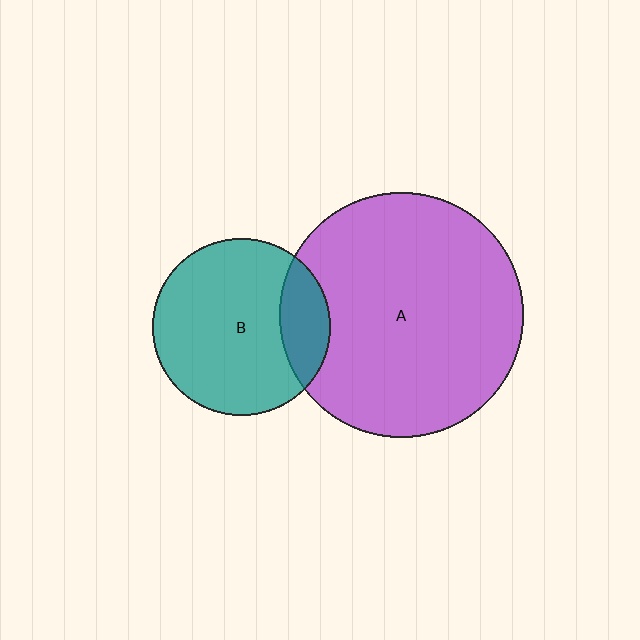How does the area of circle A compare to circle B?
Approximately 1.9 times.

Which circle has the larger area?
Circle A (purple).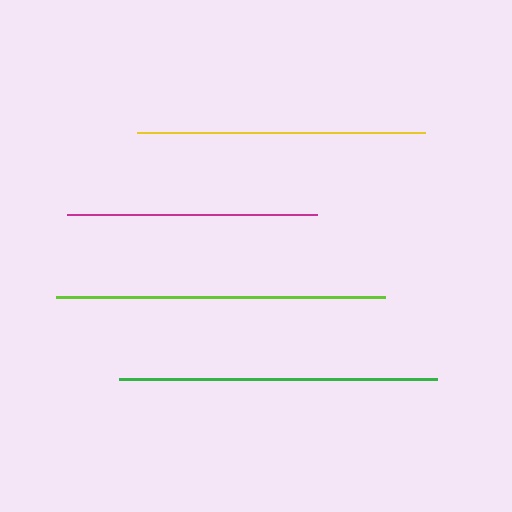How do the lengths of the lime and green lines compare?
The lime and green lines are approximately the same length.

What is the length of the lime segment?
The lime segment is approximately 329 pixels long.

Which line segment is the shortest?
The magenta line is the shortest at approximately 251 pixels.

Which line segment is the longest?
The lime line is the longest at approximately 329 pixels.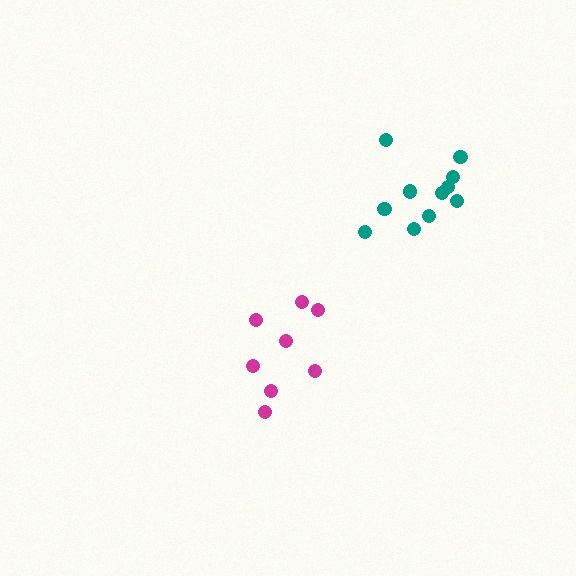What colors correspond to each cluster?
The clusters are colored: magenta, teal.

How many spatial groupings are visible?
There are 2 spatial groupings.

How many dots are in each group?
Group 1: 8 dots, Group 2: 11 dots (19 total).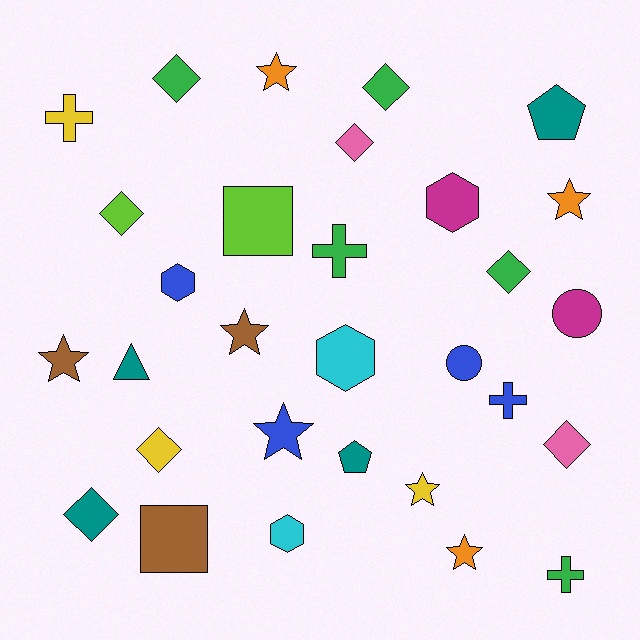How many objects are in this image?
There are 30 objects.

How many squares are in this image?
There are 2 squares.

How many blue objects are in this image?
There are 4 blue objects.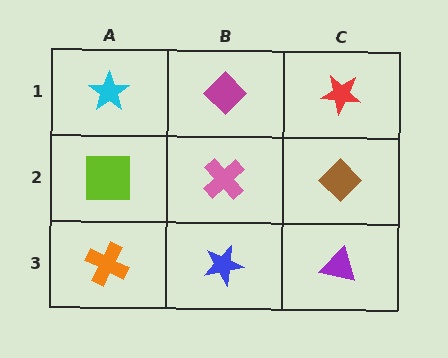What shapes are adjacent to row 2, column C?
A red star (row 1, column C), a purple triangle (row 3, column C), a pink cross (row 2, column B).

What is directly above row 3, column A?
A lime square.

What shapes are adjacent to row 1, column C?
A brown diamond (row 2, column C), a magenta diamond (row 1, column B).